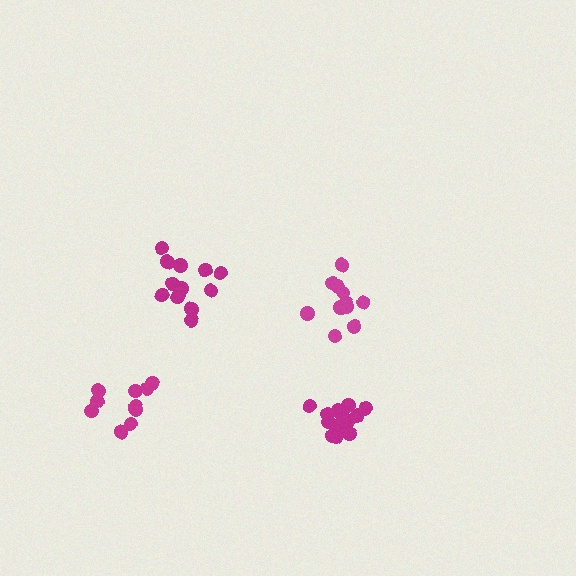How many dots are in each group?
Group 1: 12 dots, Group 2: 11 dots, Group 3: 16 dots, Group 4: 11 dots (50 total).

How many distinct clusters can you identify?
There are 4 distinct clusters.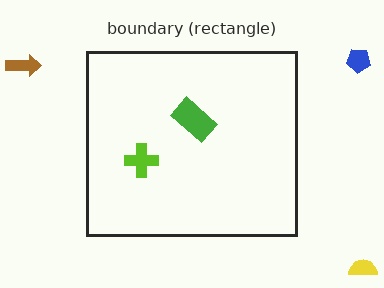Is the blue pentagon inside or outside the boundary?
Outside.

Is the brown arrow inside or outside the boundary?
Outside.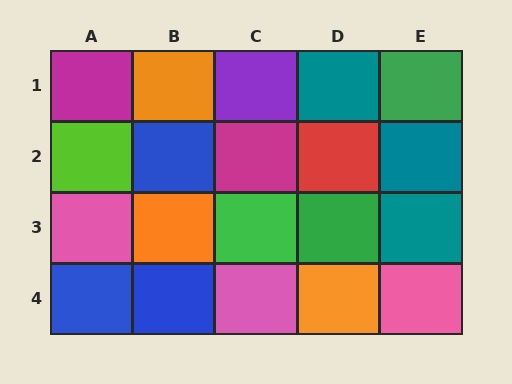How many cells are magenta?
2 cells are magenta.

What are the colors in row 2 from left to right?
Lime, blue, magenta, red, teal.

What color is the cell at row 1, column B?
Orange.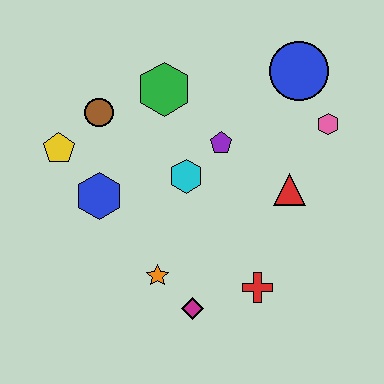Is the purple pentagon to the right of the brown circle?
Yes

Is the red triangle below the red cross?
No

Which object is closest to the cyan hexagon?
The purple pentagon is closest to the cyan hexagon.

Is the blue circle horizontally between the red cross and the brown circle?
No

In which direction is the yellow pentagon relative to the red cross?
The yellow pentagon is to the left of the red cross.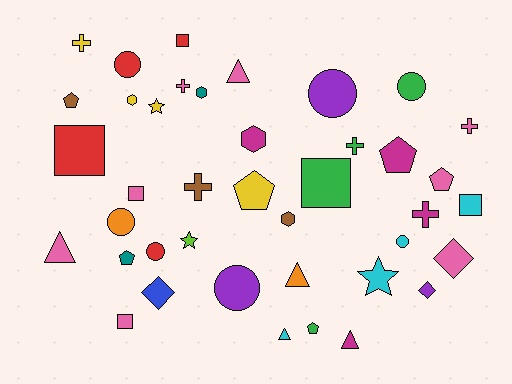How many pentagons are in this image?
There are 6 pentagons.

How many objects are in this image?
There are 40 objects.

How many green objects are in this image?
There are 4 green objects.